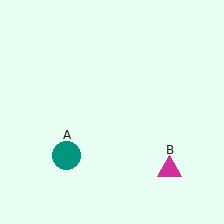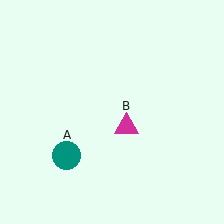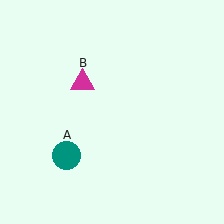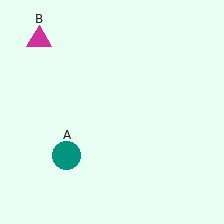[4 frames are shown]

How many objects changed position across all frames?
1 object changed position: magenta triangle (object B).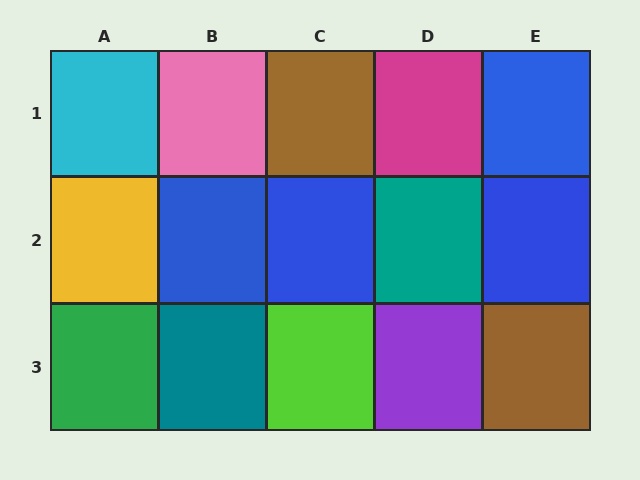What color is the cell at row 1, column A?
Cyan.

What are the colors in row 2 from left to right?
Yellow, blue, blue, teal, blue.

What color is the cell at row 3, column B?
Teal.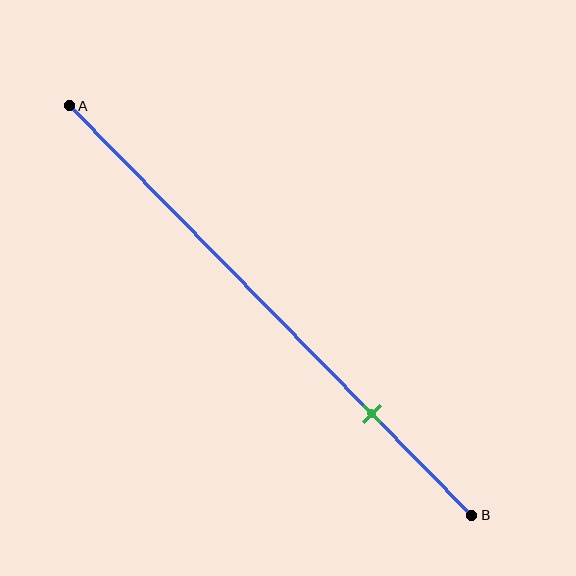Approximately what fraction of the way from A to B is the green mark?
The green mark is approximately 75% of the way from A to B.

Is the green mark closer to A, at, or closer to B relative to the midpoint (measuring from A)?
The green mark is closer to point B than the midpoint of segment AB.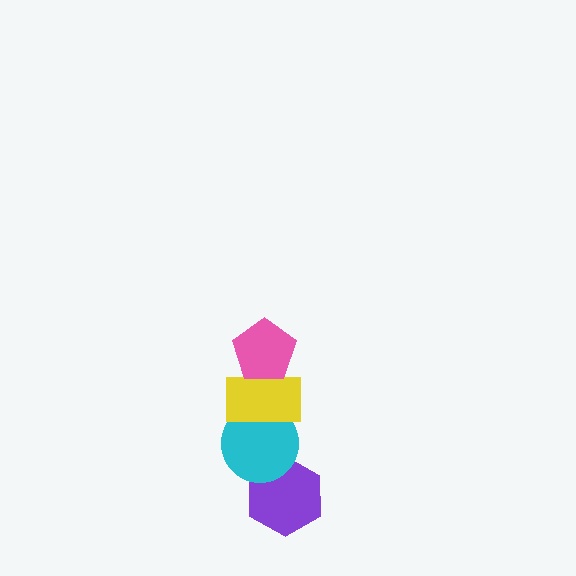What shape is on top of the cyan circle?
The yellow rectangle is on top of the cyan circle.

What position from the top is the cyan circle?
The cyan circle is 3rd from the top.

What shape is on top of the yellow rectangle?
The pink pentagon is on top of the yellow rectangle.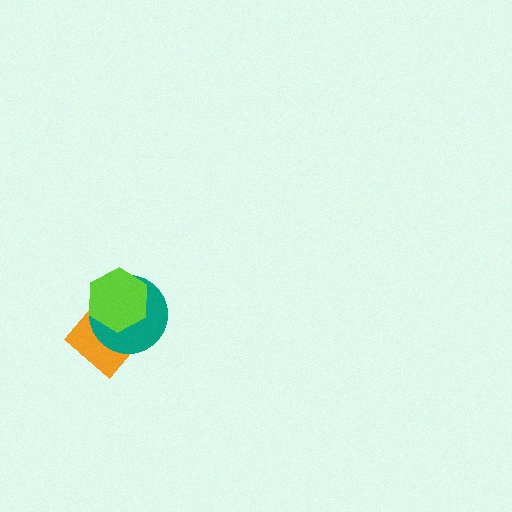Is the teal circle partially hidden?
Yes, it is partially covered by another shape.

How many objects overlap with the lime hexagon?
2 objects overlap with the lime hexagon.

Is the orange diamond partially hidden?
Yes, it is partially covered by another shape.